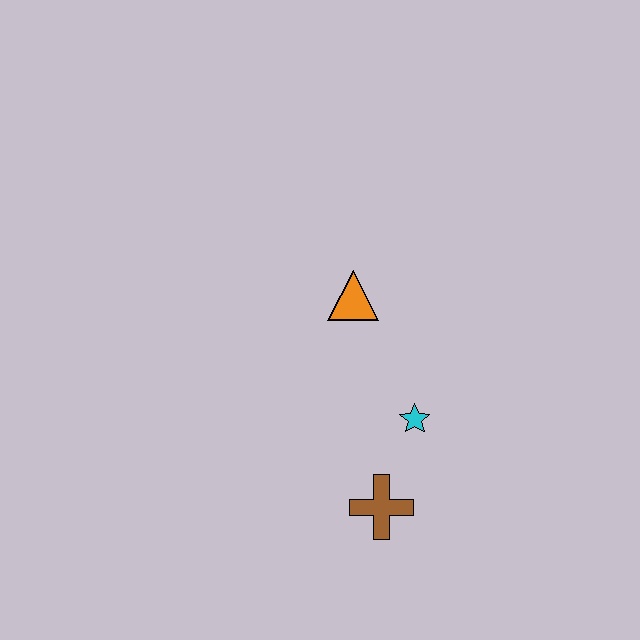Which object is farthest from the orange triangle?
The brown cross is farthest from the orange triangle.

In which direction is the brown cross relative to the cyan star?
The brown cross is below the cyan star.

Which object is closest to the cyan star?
The brown cross is closest to the cyan star.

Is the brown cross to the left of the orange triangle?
No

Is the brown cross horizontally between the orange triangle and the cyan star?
Yes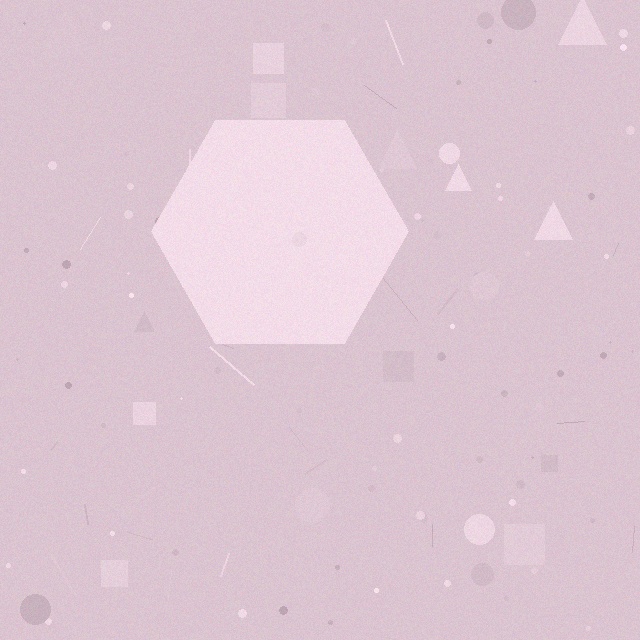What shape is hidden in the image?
A hexagon is hidden in the image.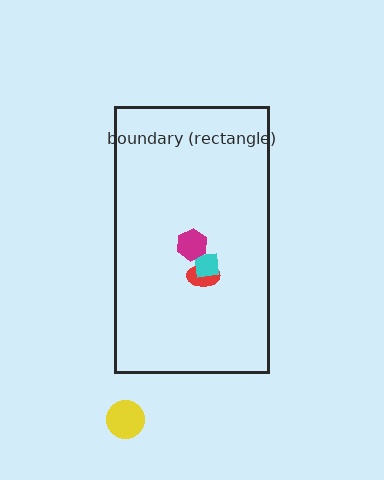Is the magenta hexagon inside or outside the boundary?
Inside.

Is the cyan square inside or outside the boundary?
Inside.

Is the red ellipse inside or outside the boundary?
Inside.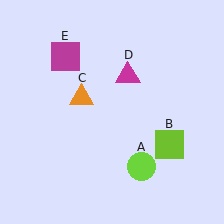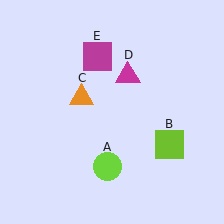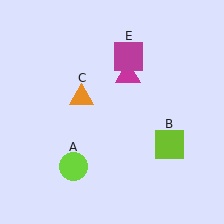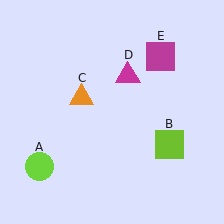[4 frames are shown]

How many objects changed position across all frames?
2 objects changed position: lime circle (object A), magenta square (object E).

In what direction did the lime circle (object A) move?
The lime circle (object A) moved left.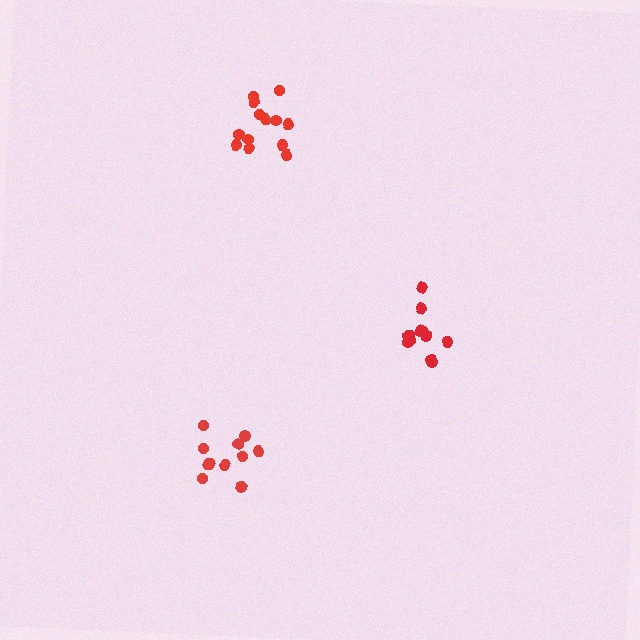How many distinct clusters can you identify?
There are 3 distinct clusters.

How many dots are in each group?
Group 1: 12 dots, Group 2: 13 dots, Group 3: 12 dots (37 total).